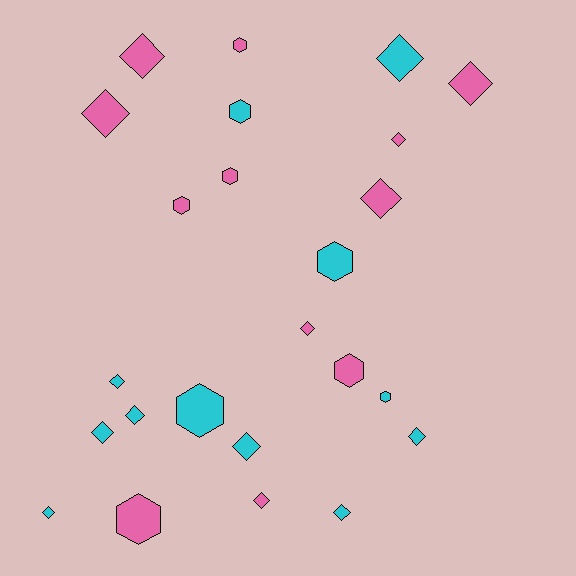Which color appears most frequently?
Pink, with 12 objects.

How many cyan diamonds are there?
There are 8 cyan diamonds.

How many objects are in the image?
There are 24 objects.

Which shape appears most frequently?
Diamond, with 15 objects.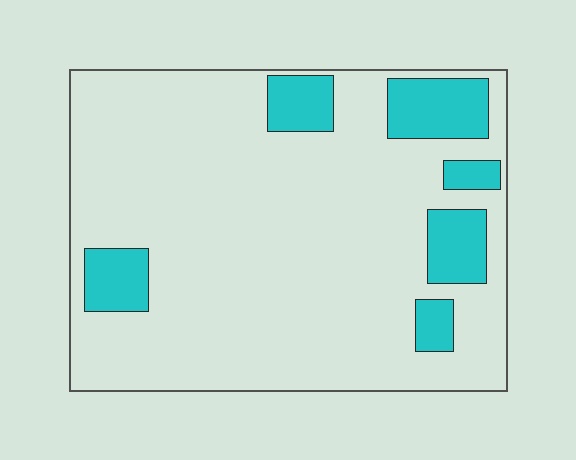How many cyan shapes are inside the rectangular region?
6.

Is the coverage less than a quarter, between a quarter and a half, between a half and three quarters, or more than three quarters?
Less than a quarter.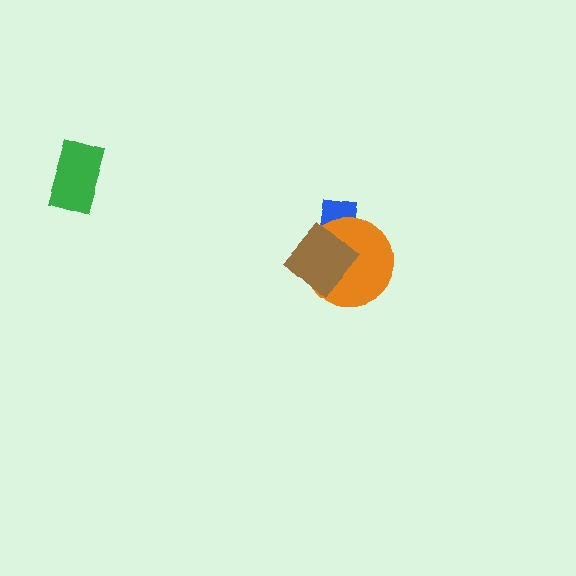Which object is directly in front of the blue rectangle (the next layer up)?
The orange circle is directly in front of the blue rectangle.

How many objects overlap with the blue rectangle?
2 objects overlap with the blue rectangle.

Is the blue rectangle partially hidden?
Yes, it is partially covered by another shape.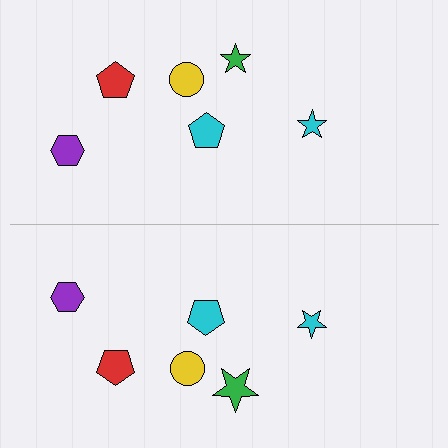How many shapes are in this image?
There are 12 shapes in this image.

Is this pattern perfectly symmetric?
No, the pattern is not perfectly symmetric. The green star on the bottom side has a different size than its mirror counterpart.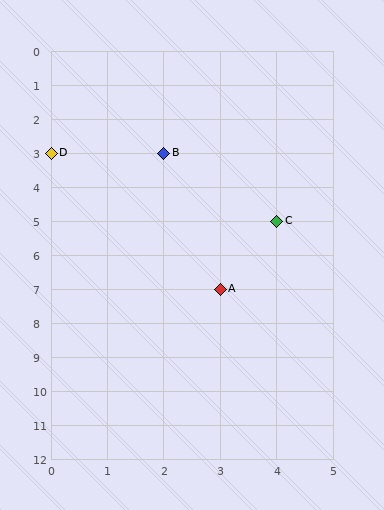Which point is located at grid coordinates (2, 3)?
Point B is at (2, 3).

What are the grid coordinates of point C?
Point C is at grid coordinates (4, 5).